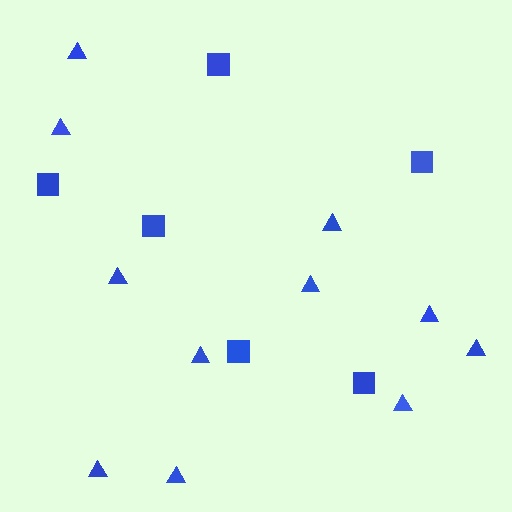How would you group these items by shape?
There are 2 groups: one group of triangles (11) and one group of squares (6).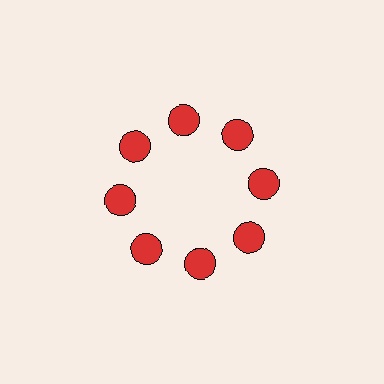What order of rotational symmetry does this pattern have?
This pattern has 8-fold rotational symmetry.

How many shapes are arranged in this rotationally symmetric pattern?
There are 8 shapes, arranged in 8 groups of 1.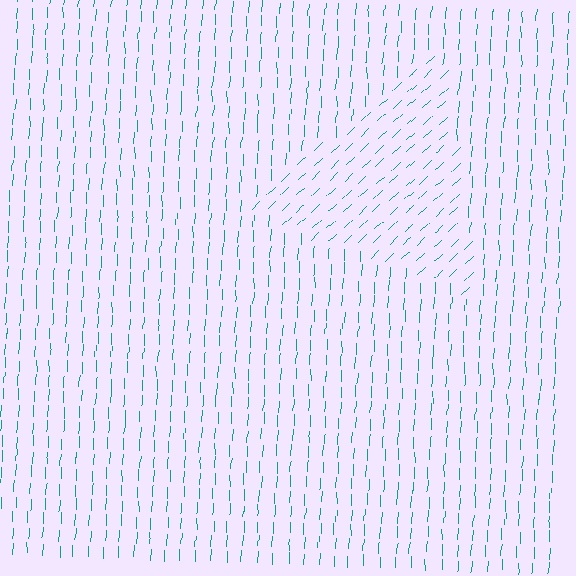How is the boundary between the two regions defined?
The boundary is defined purely by a change in line orientation (approximately 45 degrees difference). All lines are the same color and thickness.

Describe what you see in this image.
The image is filled with small teal line segments. A triangle region in the image has lines oriented differently from the surrounding lines, creating a visible texture boundary.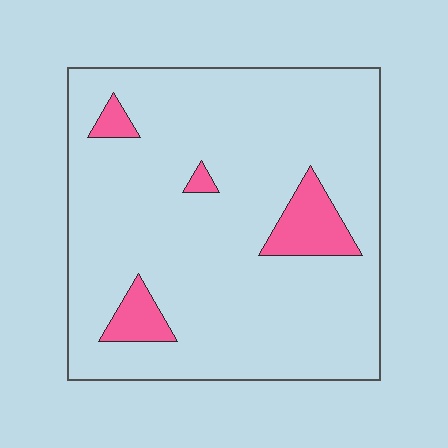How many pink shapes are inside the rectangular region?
4.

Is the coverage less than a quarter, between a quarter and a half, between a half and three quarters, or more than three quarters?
Less than a quarter.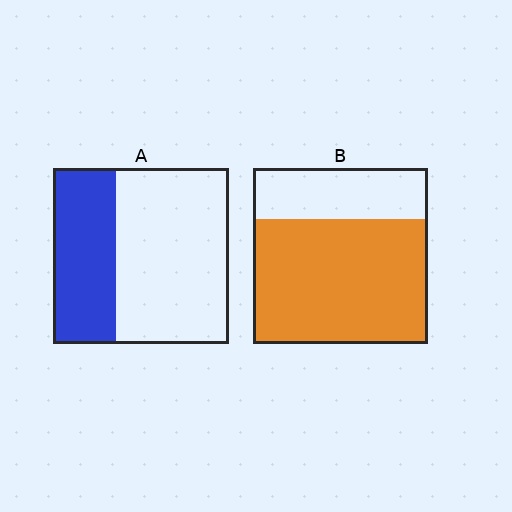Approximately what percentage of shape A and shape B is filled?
A is approximately 35% and B is approximately 70%.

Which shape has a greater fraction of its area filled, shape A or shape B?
Shape B.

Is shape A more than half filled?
No.